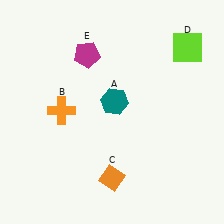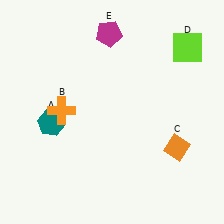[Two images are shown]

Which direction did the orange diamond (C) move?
The orange diamond (C) moved right.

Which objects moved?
The objects that moved are: the teal hexagon (A), the orange diamond (C), the magenta pentagon (E).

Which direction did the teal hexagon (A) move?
The teal hexagon (A) moved left.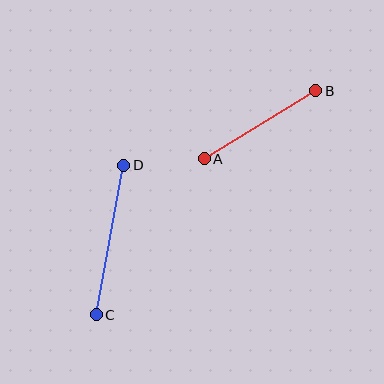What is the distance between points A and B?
The distance is approximately 131 pixels.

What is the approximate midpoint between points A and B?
The midpoint is at approximately (260, 125) pixels.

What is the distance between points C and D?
The distance is approximately 152 pixels.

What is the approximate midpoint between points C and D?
The midpoint is at approximately (110, 240) pixels.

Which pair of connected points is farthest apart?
Points C and D are farthest apart.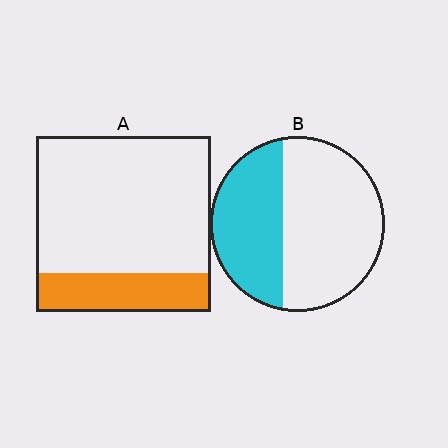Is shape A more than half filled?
No.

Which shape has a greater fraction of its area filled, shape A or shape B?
Shape B.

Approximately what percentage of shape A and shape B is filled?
A is approximately 20% and B is approximately 40%.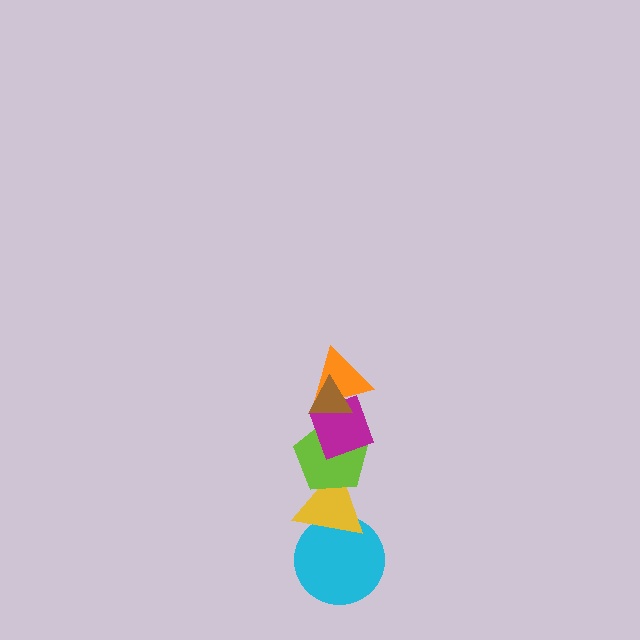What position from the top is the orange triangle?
The orange triangle is 2nd from the top.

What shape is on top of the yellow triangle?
The lime pentagon is on top of the yellow triangle.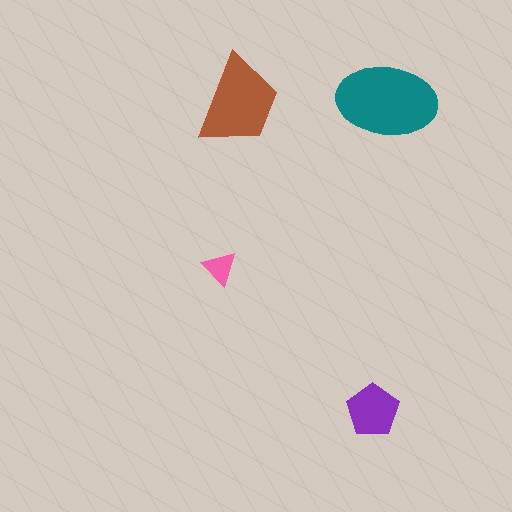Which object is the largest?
The teal ellipse.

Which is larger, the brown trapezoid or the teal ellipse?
The teal ellipse.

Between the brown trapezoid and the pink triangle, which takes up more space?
The brown trapezoid.